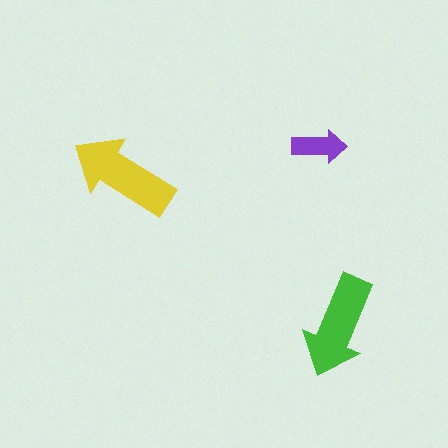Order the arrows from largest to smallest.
the yellow one, the green one, the purple one.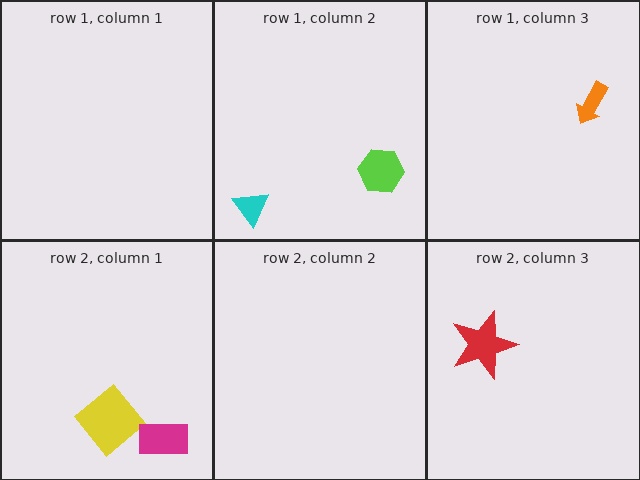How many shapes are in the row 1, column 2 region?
2.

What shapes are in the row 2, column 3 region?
The red star.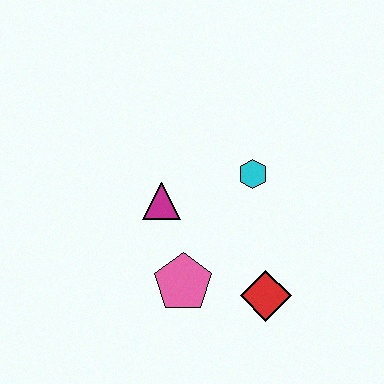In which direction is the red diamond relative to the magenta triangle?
The red diamond is to the right of the magenta triangle.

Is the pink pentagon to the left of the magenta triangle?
No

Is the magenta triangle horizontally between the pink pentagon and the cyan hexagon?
No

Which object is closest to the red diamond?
The pink pentagon is closest to the red diamond.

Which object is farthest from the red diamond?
The magenta triangle is farthest from the red diamond.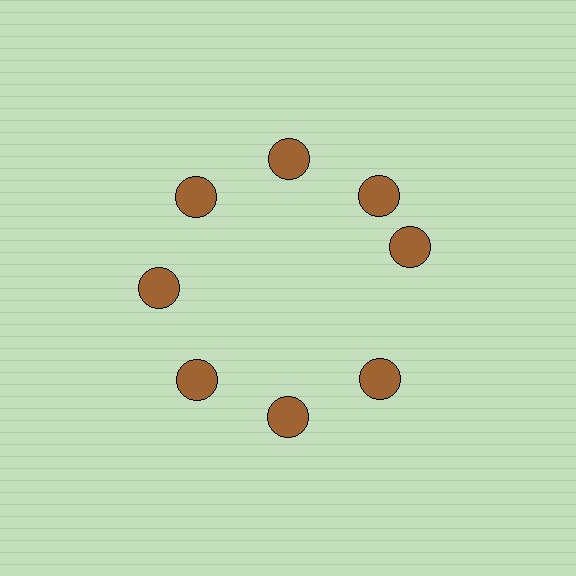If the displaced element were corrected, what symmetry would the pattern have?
It would have 8-fold rotational symmetry — the pattern would map onto itself every 45 degrees.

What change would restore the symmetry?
The symmetry would be restored by rotating it back into even spacing with its neighbors so that all 8 circles sit at equal angles and equal distance from the center.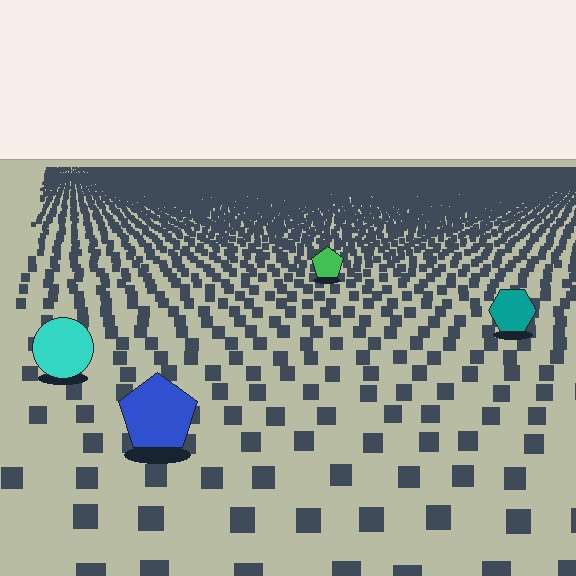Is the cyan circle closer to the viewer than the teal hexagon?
Yes. The cyan circle is closer — you can tell from the texture gradient: the ground texture is coarser near it.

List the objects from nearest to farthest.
From nearest to farthest: the blue pentagon, the cyan circle, the teal hexagon, the green pentagon.